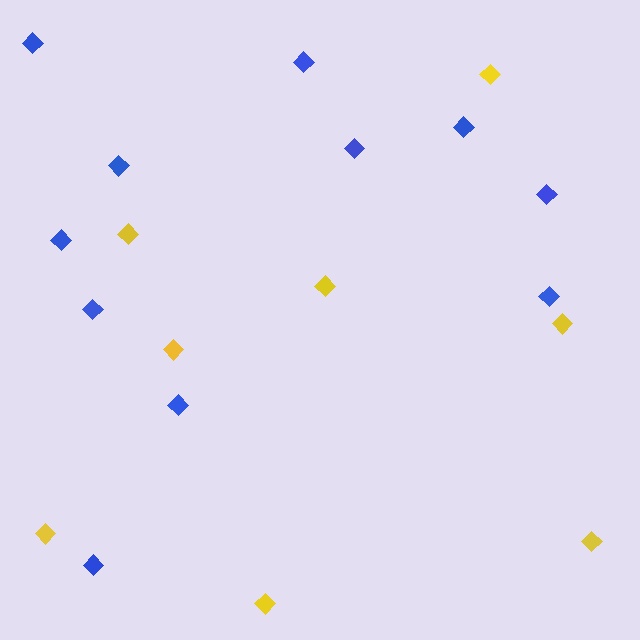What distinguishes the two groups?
There are 2 groups: one group of yellow diamonds (8) and one group of blue diamonds (11).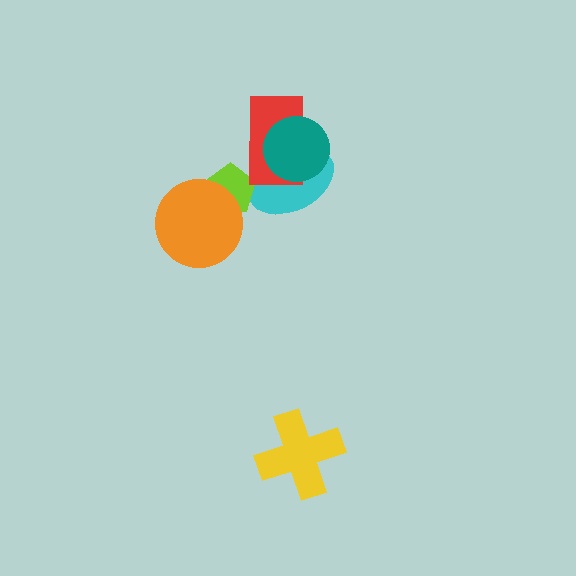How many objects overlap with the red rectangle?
2 objects overlap with the red rectangle.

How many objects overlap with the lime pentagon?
2 objects overlap with the lime pentagon.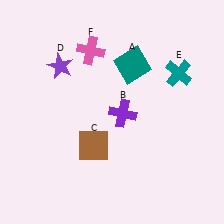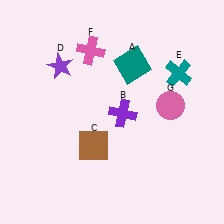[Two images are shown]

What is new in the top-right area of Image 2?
A pink circle (G) was added in the top-right area of Image 2.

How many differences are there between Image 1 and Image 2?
There is 1 difference between the two images.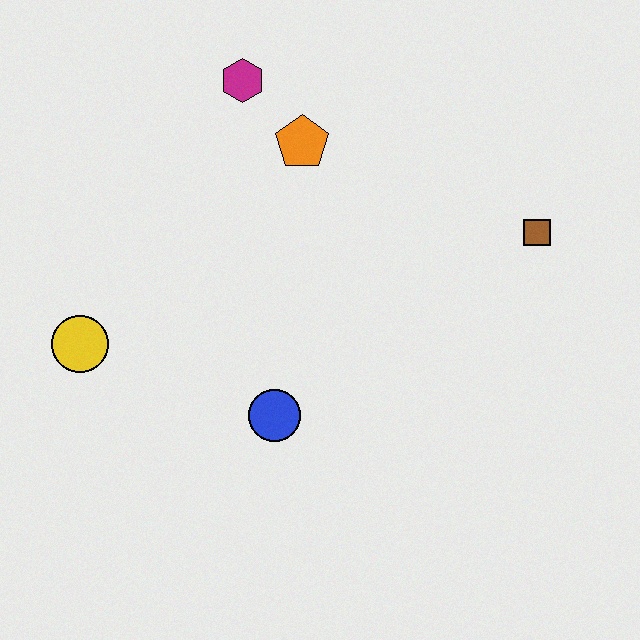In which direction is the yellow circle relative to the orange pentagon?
The yellow circle is to the left of the orange pentagon.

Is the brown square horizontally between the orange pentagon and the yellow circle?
No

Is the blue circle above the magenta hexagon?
No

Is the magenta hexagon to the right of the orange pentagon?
No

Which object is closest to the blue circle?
The yellow circle is closest to the blue circle.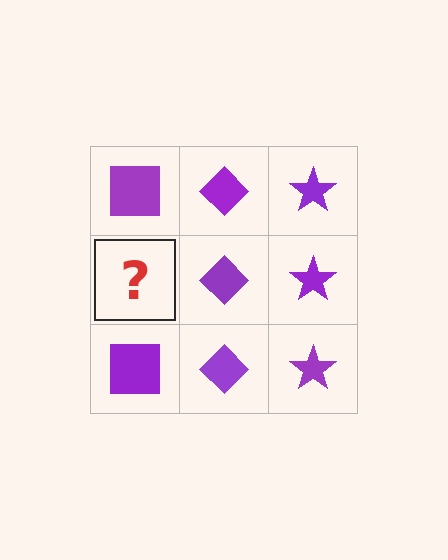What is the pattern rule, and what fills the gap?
The rule is that each column has a consistent shape. The gap should be filled with a purple square.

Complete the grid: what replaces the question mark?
The question mark should be replaced with a purple square.